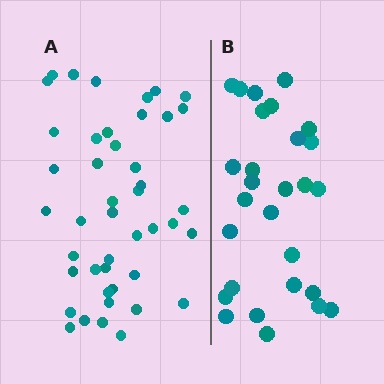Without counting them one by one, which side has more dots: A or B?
Region A (the left region) has more dots.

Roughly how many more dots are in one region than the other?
Region A has approximately 15 more dots than region B.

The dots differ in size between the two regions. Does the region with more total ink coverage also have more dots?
No. Region B has more total ink coverage because its dots are larger, but region A actually contains more individual dots. Total area can be misleading — the number of items is what matters here.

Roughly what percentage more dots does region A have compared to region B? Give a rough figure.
About 55% more.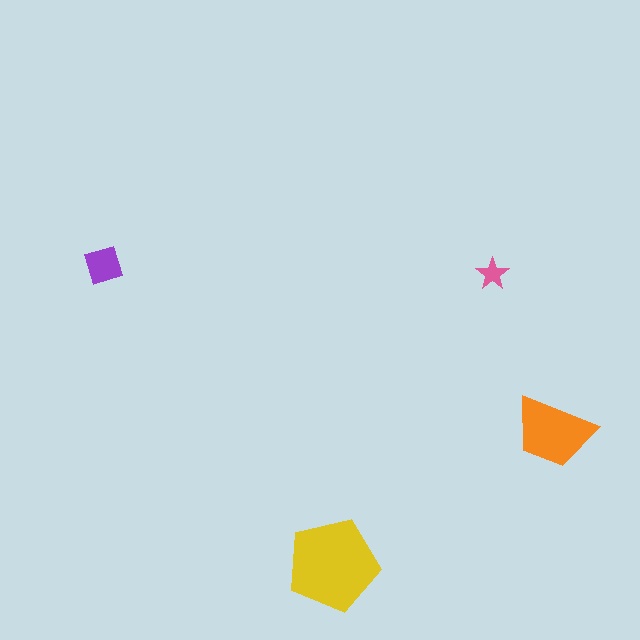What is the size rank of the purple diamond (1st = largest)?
3rd.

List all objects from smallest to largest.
The pink star, the purple diamond, the orange trapezoid, the yellow pentagon.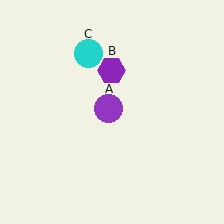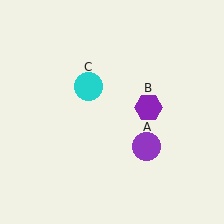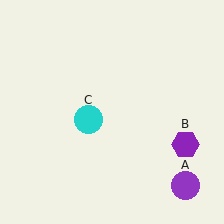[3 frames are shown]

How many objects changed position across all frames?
3 objects changed position: purple circle (object A), purple hexagon (object B), cyan circle (object C).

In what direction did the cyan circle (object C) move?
The cyan circle (object C) moved down.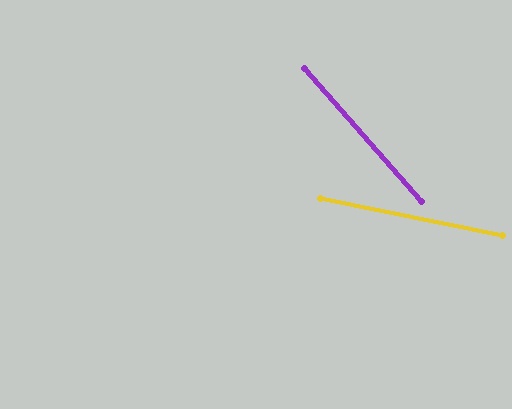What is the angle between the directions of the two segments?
Approximately 37 degrees.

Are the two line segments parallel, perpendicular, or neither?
Neither parallel nor perpendicular — they differ by about 37°.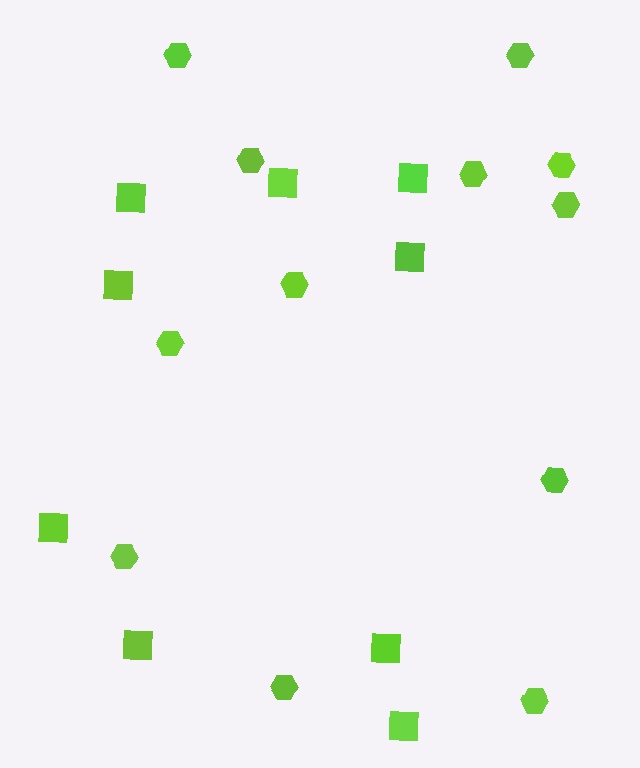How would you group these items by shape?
There are 2 groups: one group of squares (9) and one group of hexagons (12).